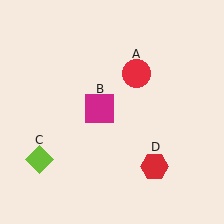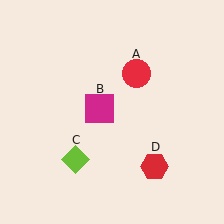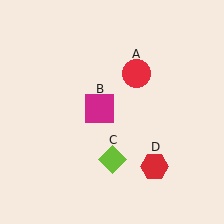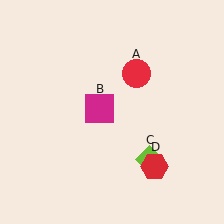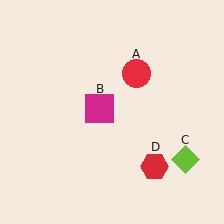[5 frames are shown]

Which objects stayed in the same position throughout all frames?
Red circle (object A) and magenta square (object B) and red hexagon (object D) remained stationary.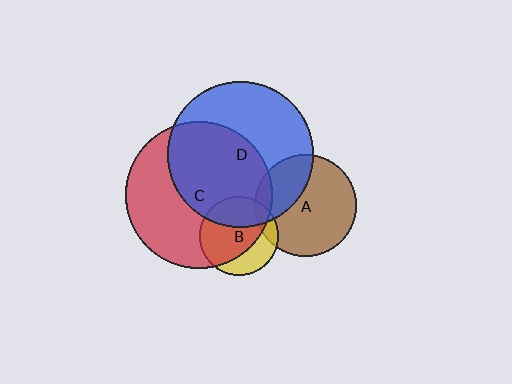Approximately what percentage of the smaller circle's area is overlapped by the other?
Approximately 50%.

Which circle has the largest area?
Circle C (red).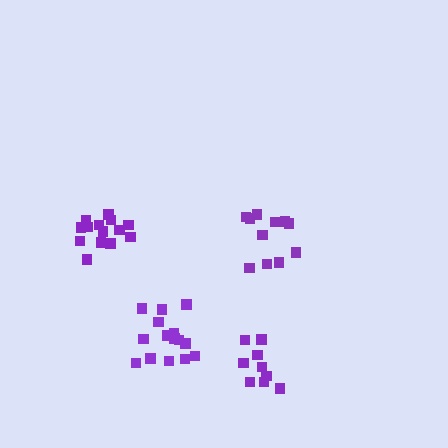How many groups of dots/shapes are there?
There are 4 groups.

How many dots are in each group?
Group 1: 15 dots, Group 2: 9 dots, Group 3: 11 dots, Group 4: 14 dots (49 total).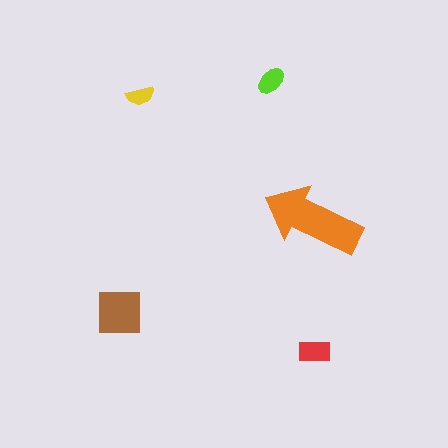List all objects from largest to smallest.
The orange arrow, the brown square, the red rectangle, the lime ellipse, the yellow semicircle.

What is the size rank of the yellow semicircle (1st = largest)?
5th.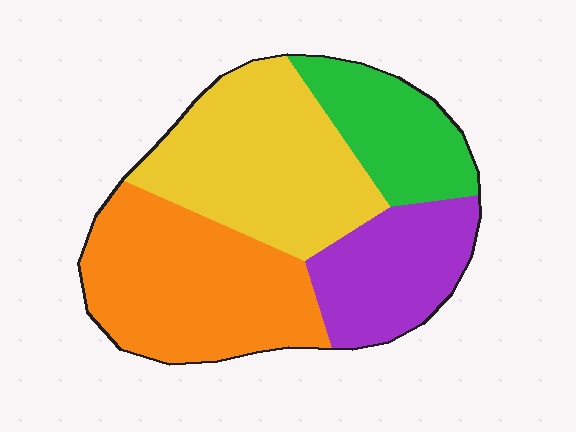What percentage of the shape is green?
Green covers 17% of the shape.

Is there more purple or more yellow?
Yellow.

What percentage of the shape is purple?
Purple covers about 20% of the shape.